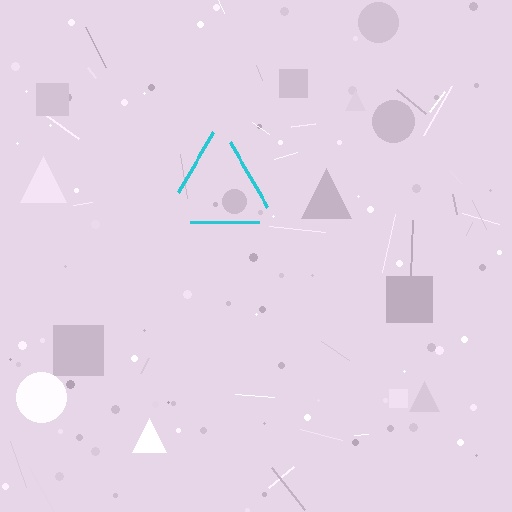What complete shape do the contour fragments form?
The contour fragments form a triangle.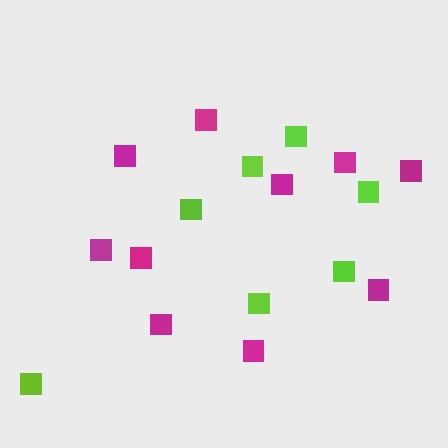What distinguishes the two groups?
There are 2 groups: one group of lime squares (7) and one group of magenta squares (10).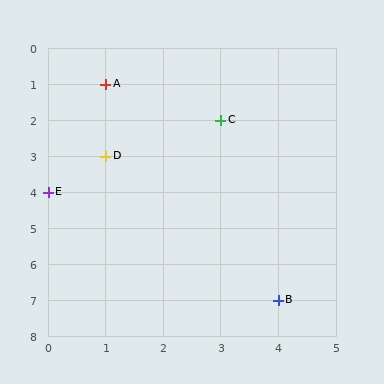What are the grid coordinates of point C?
Point C is at grid coordinates (3, 2).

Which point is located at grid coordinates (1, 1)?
Point A is at (1, 1).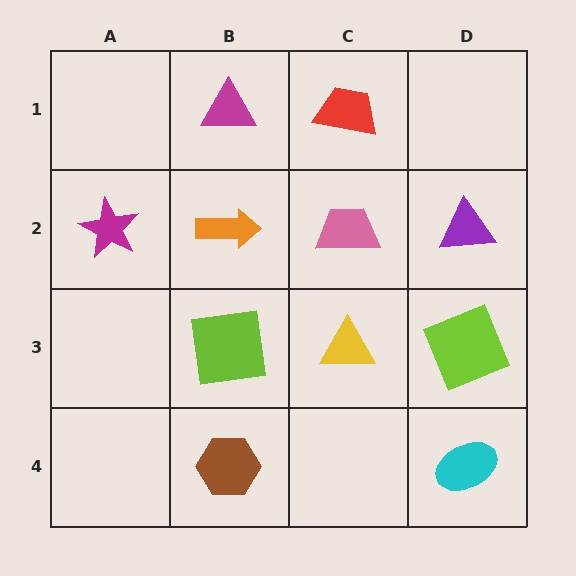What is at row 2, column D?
A purple triangle.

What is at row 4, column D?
A cyan ellipse.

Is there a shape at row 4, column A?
No, that cell is empty.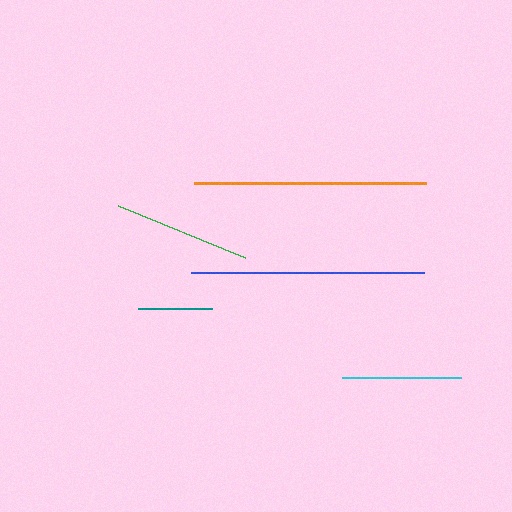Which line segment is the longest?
The blue line is the longest at approximately 233 pixels.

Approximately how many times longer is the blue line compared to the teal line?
The blue line is approximately 3.1 times the length of the teal line.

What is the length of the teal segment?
The teal segment is approximately 74 pixels long.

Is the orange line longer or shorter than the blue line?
The blue line is longer than the orange line.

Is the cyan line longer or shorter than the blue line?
The blue line is longer than the cyan line.